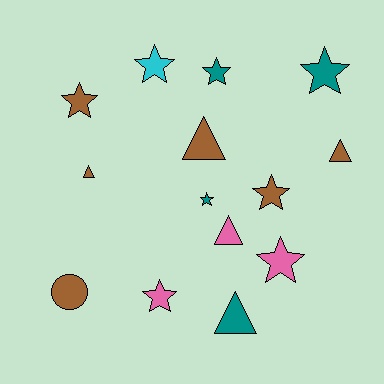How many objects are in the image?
There are 14 objects.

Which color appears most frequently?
Brown, with 6 objects.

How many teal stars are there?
There are 3 teal stars.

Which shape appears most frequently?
Star, with 8 objects.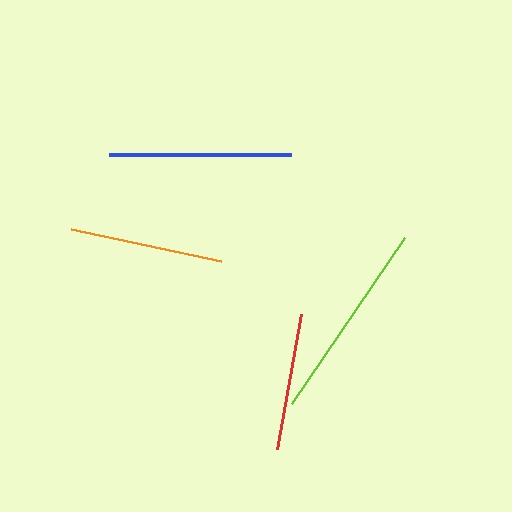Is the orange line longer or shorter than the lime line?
The lime line is longer than the orange line.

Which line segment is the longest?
The lime line is the longest at approximately 201 pixels.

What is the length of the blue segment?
The blue segment is approximately 182 pixels long.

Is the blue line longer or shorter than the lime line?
The lime line is longer than the blue line.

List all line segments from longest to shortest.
From longest to shortest: lime, blue, orange, red.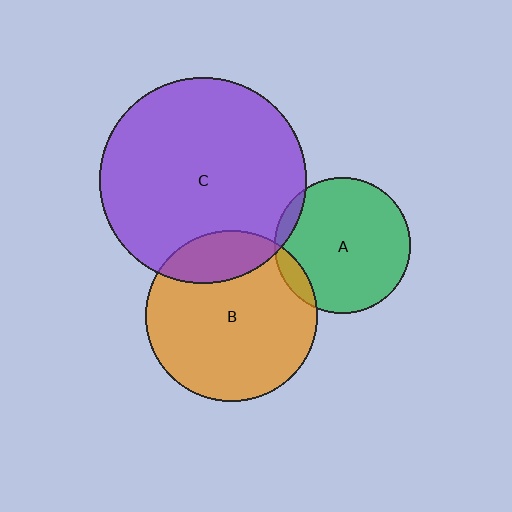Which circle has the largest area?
Circle C (purple).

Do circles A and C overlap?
Yes.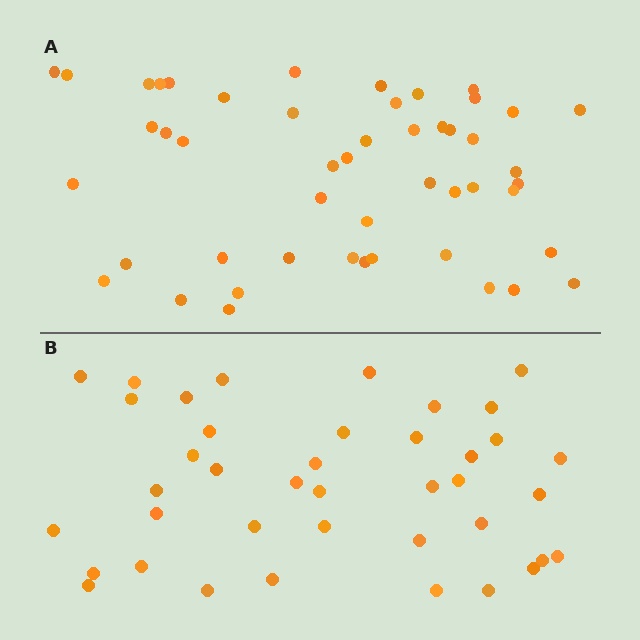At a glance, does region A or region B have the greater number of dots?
Region A (the top region) has more dots.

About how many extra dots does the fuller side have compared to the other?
Region A has roughly 8 or so more dots than region B.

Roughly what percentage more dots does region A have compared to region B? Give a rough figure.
About 20% more.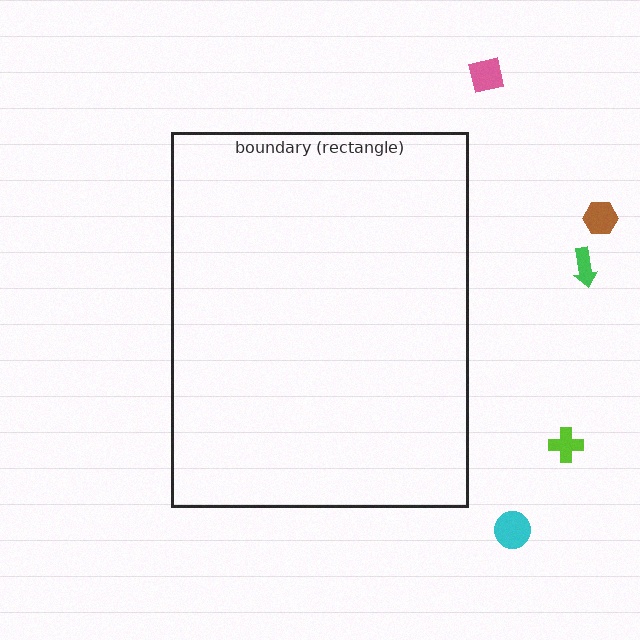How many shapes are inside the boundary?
0 inside, 5 outside.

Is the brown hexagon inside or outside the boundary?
Outside.